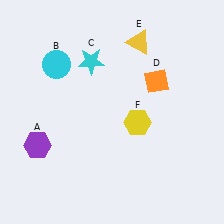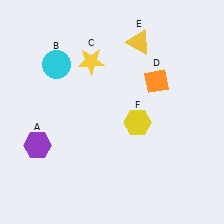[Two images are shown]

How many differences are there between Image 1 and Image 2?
There is 1 difference between the two images.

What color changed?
The star (C) changed from cyan in Image 1 to yellow in Image 2.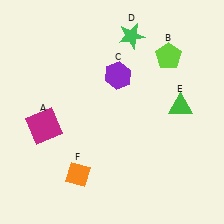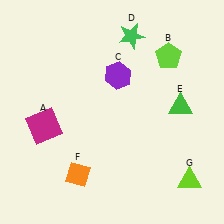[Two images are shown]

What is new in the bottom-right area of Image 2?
A lime triangle (G) was added in the bottom-right area of Image 2.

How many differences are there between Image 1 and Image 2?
There is 1 difference between the two images.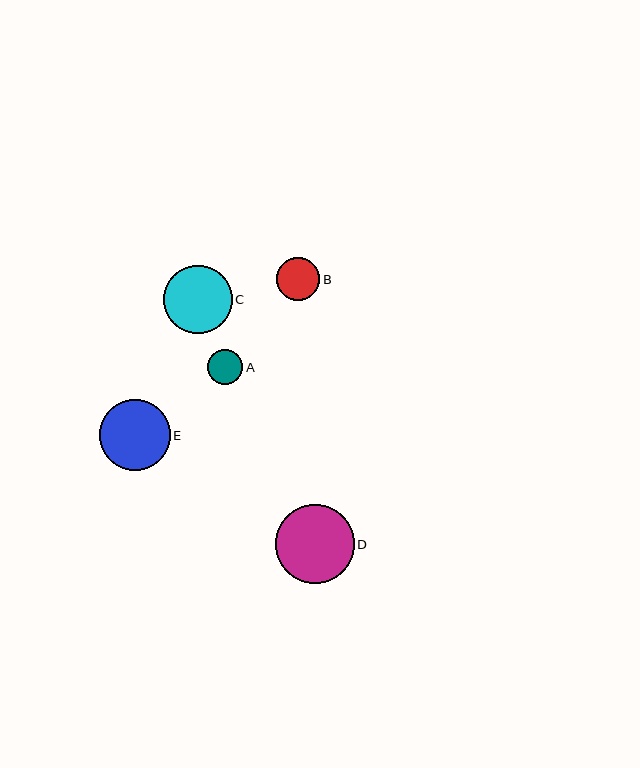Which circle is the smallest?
Circle A is the smallest with a size of approximately 35 pixels.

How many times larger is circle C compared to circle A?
Circle C is approximately 2.0 times the size of circle A.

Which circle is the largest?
Circle D is the largest with a size of approximately 79 pixels.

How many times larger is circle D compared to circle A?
Circle D is approximately 2.3 times the size of circle A.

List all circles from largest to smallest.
From largest to smallest: D, E, C, B, A.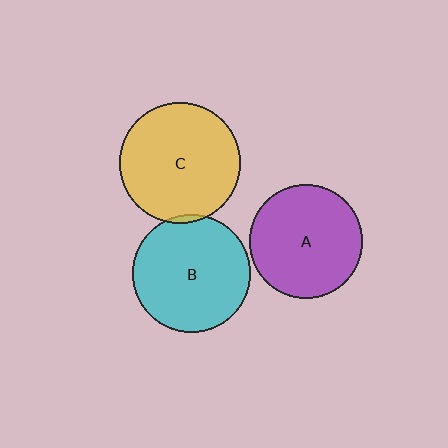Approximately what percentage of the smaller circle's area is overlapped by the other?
Approximately 5%.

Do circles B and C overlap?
Yes.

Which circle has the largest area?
Circle C (yellow).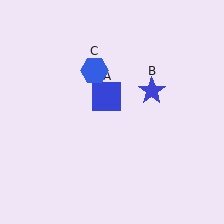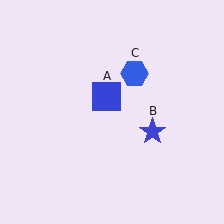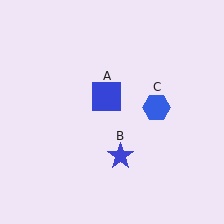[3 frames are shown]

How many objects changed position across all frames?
2 objects changed position: blue star (object B), blue hexagon (object C).